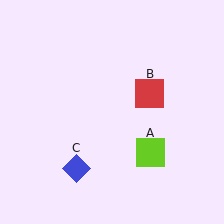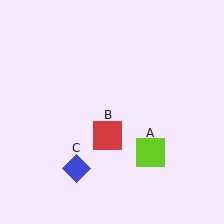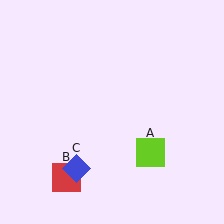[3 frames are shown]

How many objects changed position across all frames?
1 object changed position: red square (object B).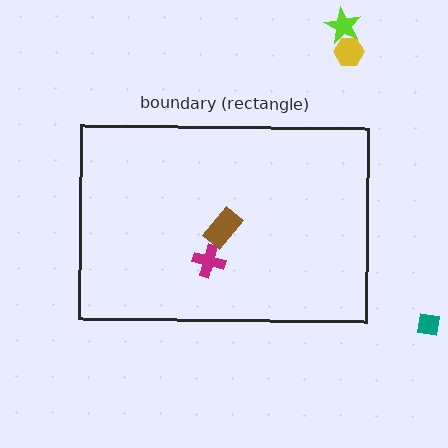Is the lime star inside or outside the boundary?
Outside.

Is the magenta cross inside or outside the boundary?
Inside.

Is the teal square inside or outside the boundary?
Outside.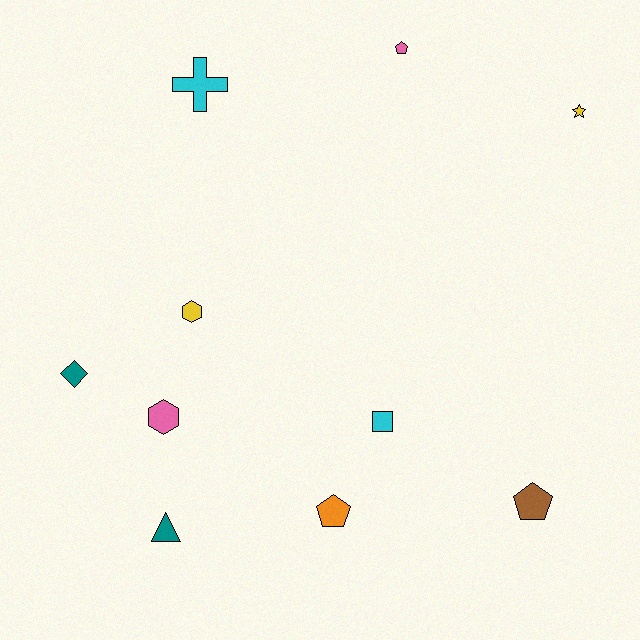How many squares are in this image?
There is 1 square.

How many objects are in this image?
There are 10 objects.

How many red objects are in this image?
There are no red objects.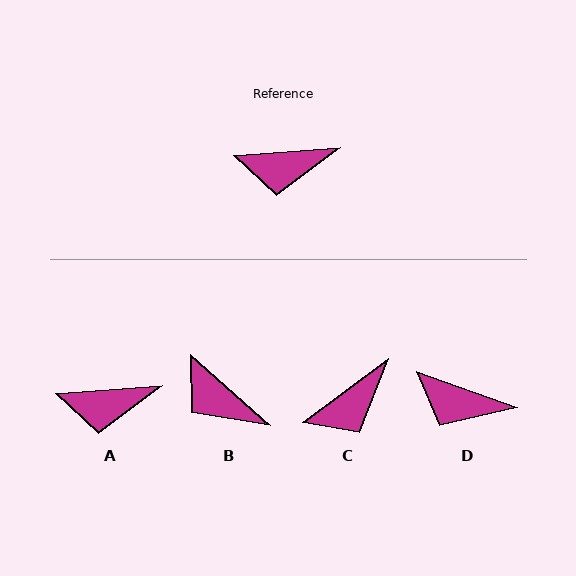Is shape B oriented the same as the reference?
No, it is off by about 46 degrees.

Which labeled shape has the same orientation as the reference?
A.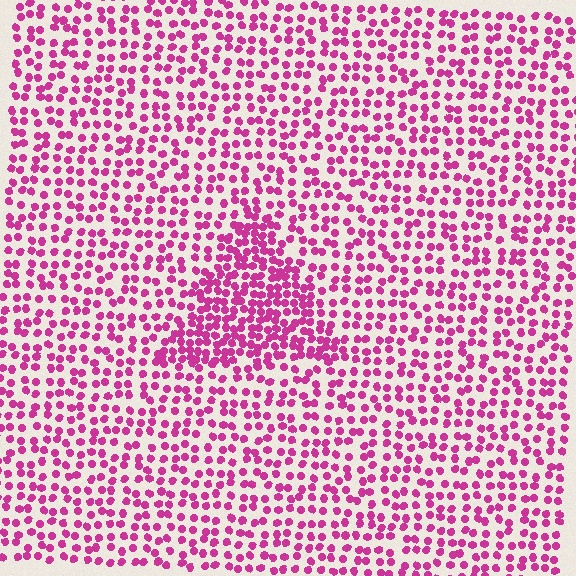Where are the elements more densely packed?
The elements are more densely packed inside the triangle boundary.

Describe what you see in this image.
The image contains small magenta elements arranged at two different densities. A triangle-shaped region is visible where the elements are more densely packed than the surrounding area.